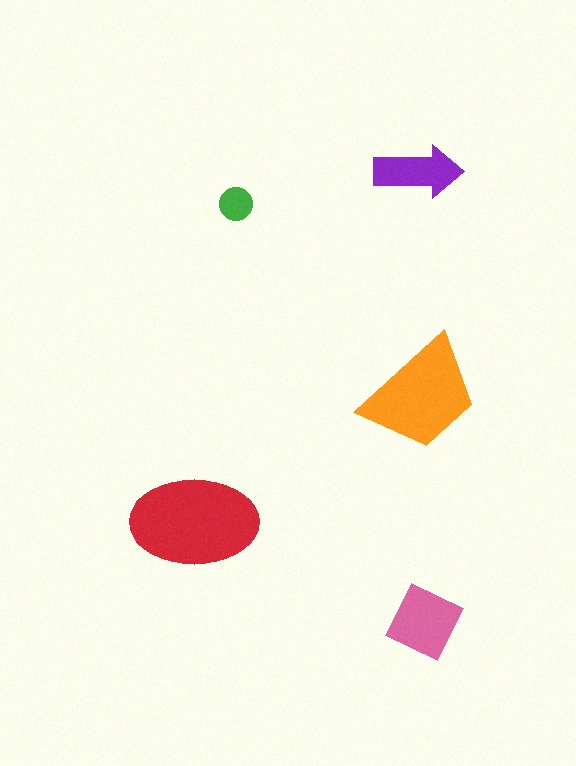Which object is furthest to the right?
The pink diamond is rightmost.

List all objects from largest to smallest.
The red ellipse, the orange trapezoid, the pink diamond, the purple arrow, the green circle.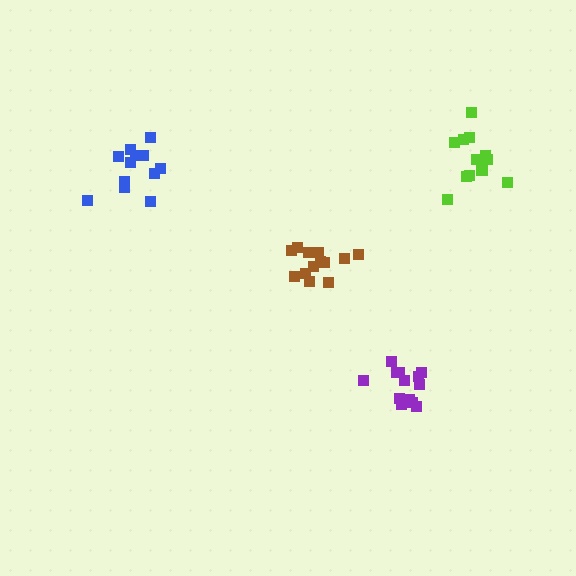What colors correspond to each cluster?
The clusters are colored: lime, purple, brown, blue.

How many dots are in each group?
Group 1: 12 dots, Group 2: 14 dots, Group 3: 13 dots, Group 4: 12 dots (51 total).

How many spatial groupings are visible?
There are 4 spatial groupings.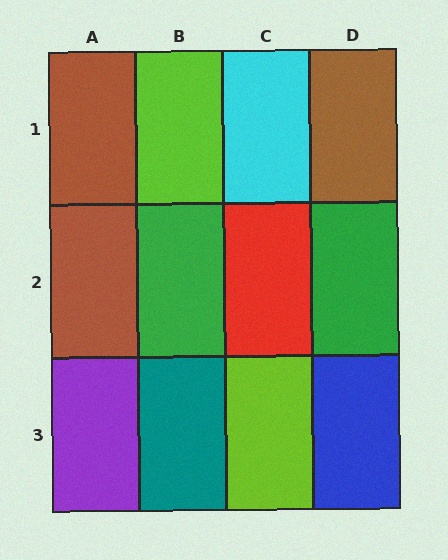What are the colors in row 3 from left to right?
Purple, teal, lime, blue.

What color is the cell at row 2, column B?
Green.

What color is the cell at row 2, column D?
Green.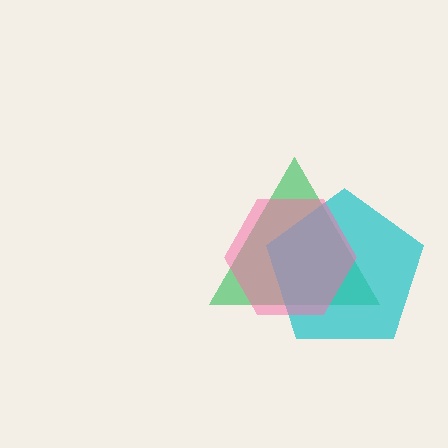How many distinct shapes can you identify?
There are 3 distinct shapes: a green triangle, a cyan pentagon, a pink hexagon.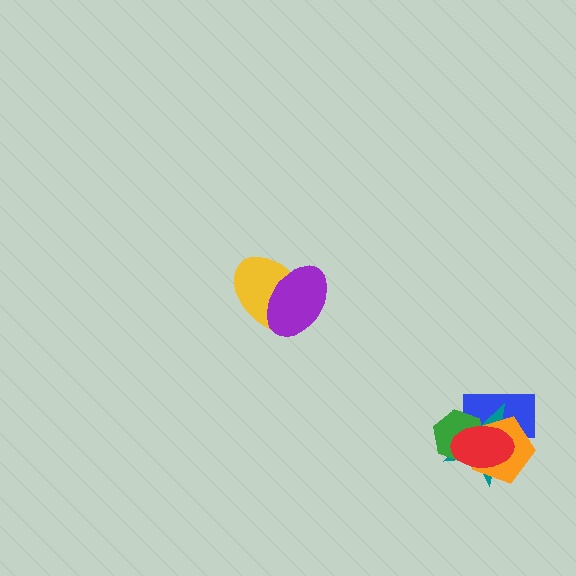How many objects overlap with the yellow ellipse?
1 object overlaps with the yellow ellipse.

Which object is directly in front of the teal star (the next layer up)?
The green hexagon is directly in front of the teal star.